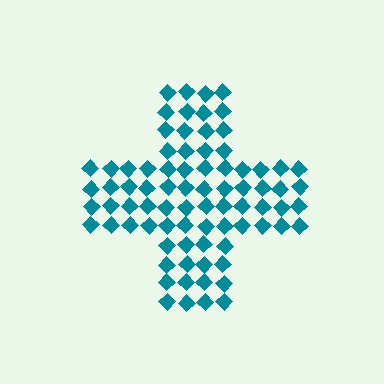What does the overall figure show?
The overall figure shows a cross.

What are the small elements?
The small elements are diamonds.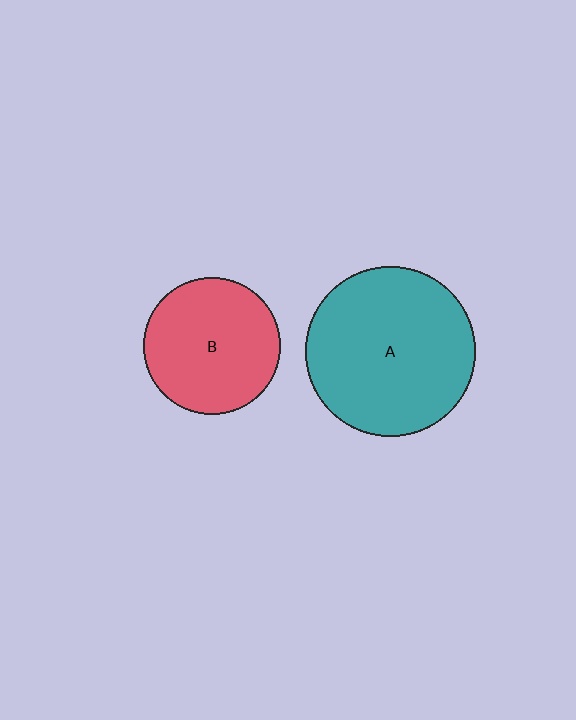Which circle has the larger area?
Circle A (teal).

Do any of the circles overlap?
No, none of the circles overlap.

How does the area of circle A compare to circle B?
Approximately 1.5 times.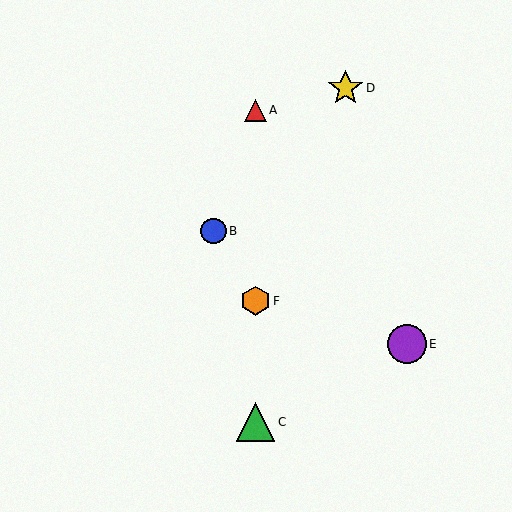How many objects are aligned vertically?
3 objects (A, C, F) are aligned vertically.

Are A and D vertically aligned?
No, A is at x≈255 and D is at x≈345.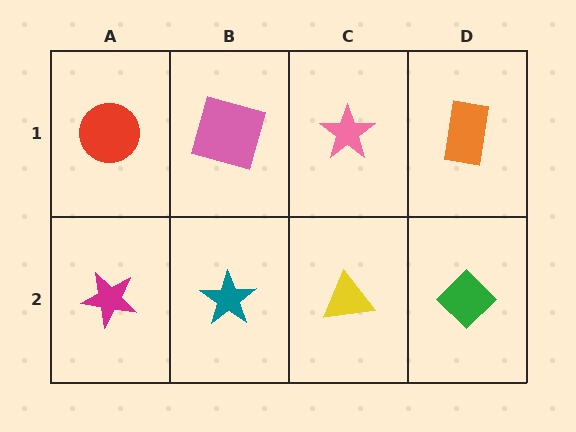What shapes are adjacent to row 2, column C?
A pink star (row 1, column C), a teal star (row 2, column B), a green diamond (row 2, column D).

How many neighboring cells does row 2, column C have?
3.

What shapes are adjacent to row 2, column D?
An orange rectangle (row 1, column D), a yellow triangle (row 2, column C).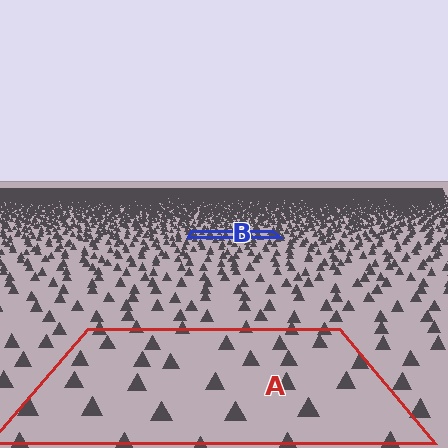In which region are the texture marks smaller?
The texture marks are smaller in region B, because it is farther away.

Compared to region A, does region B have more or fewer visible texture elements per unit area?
Region B has more texture elements per unit area — they are packed more densely because it is farther away.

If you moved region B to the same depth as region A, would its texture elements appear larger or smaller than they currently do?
They would appear larger. At a closer depth, the same texture elements are projected at a bigger on-screen size.